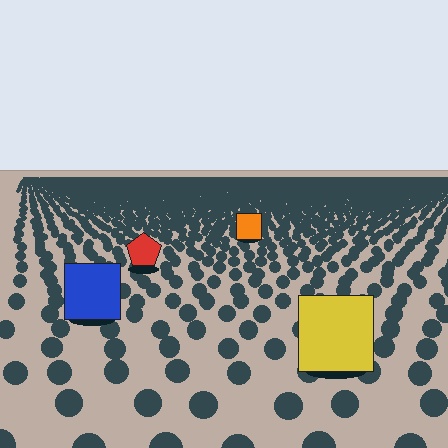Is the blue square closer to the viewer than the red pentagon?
Yes. The blue square is closer — you can tell from the texture gradient: the ground texture is coarser near it.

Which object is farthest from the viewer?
The orange square is farthest from the viewer. It appears smaller and the ground texture around it is denser.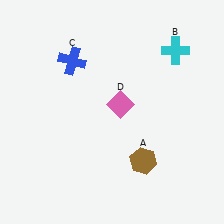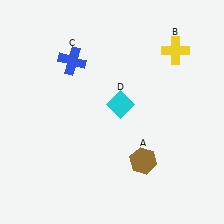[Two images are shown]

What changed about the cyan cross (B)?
In Image 1, B is cyan. In Image 2, it changed to yellow.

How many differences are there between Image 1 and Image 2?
There are 2 differences between the two images.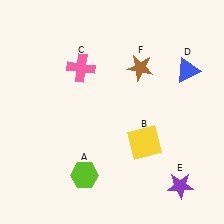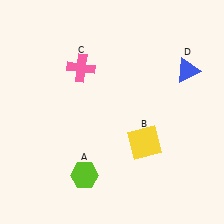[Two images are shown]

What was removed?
The brown star (F), the purple star (E) were removed in Image 2.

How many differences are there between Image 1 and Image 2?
There are 2 differences between the two images.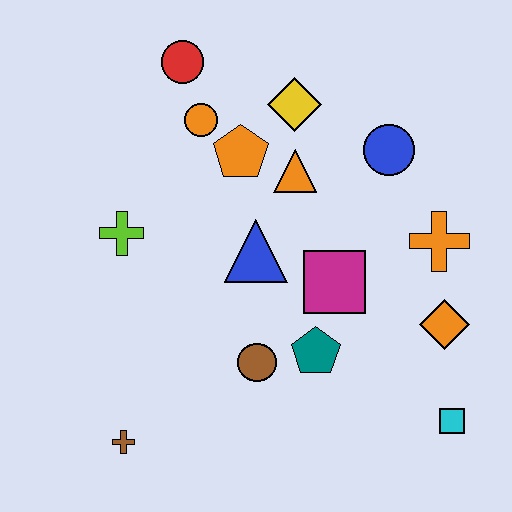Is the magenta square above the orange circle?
No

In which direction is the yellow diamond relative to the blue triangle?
The yellow diamond is above the blue triangle.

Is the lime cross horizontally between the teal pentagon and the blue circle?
No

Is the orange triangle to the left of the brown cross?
No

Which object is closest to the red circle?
The orange circle is closest to the red circle.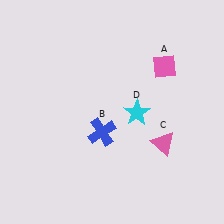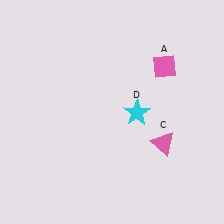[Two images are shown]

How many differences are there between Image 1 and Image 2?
There is 1 difference between the two images.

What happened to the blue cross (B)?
The blue cross (B) was removed in Image 2. It was in the bottom-left area of Image 1.